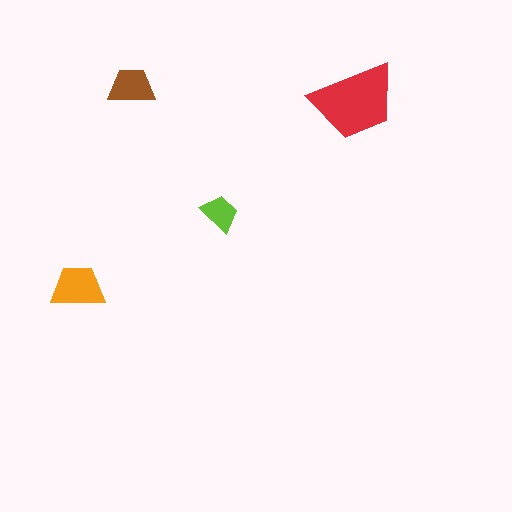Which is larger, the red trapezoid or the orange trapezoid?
The red one.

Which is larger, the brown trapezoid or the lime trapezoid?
The brown one.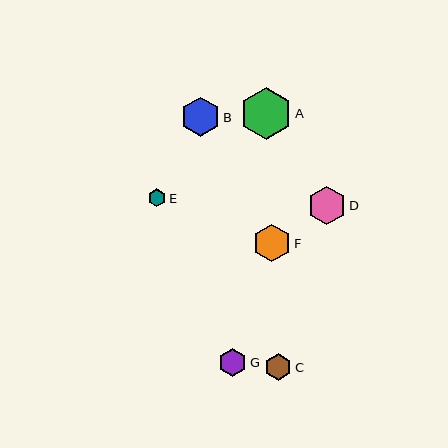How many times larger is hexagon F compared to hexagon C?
Hexagon F is approximately 1.4 times the size of hexagon C.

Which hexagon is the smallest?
Hexagon E is the smallest with a size of approximately 18 pixels.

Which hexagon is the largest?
Hexagon A is the largest with a size of approximately 53 pixels.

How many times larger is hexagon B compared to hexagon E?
Hexagon B is approximately 2.2 times the size of hexagon E.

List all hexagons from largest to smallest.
From largest to smallest: A, B, D, F, G, C, E.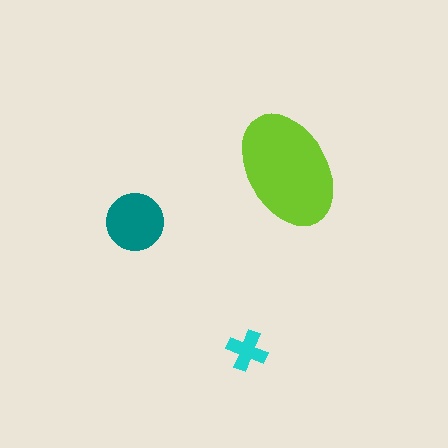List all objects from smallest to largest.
The cyan cross, the teal circle, the lime ellipse.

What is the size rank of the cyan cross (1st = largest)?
3rd.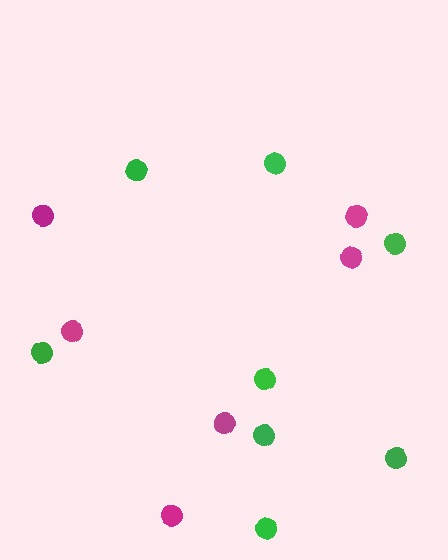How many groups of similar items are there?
There are 2 groups: one group of magenta circles (6) and one group of green circles (8).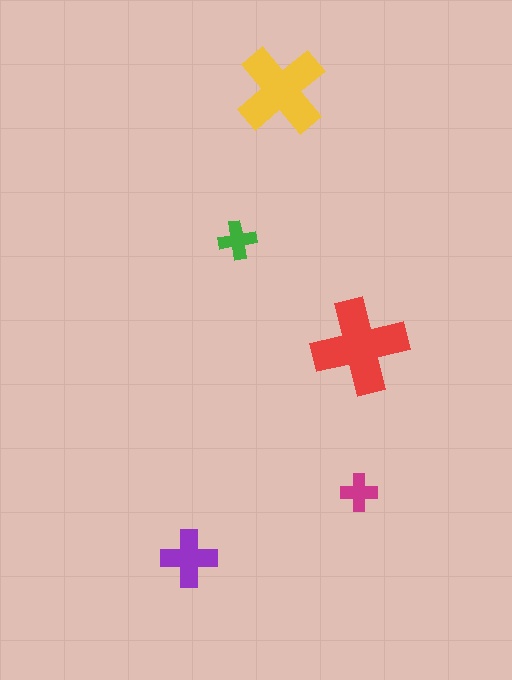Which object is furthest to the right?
The red cross is rightmost.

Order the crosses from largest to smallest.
the red one, the yellow one, the purple one, the green one, the magenta one.